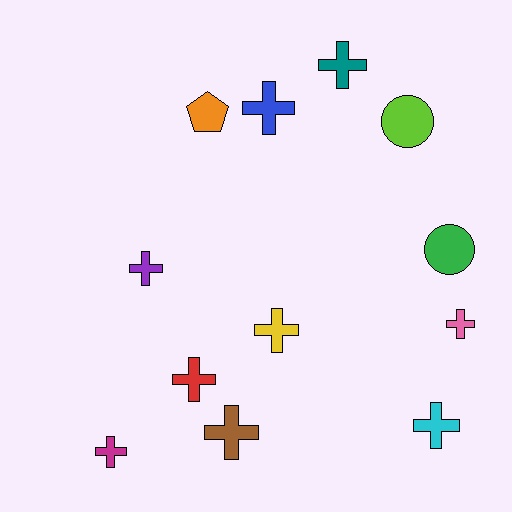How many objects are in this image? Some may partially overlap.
There are 12 objects.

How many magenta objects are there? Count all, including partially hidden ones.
There is 1 magenta object.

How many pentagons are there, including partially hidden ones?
There is 1 pentagon.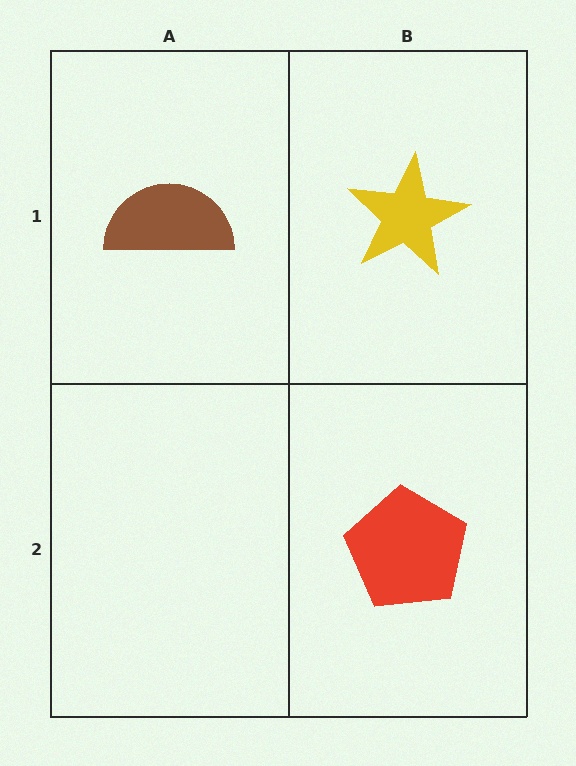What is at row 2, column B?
A red pentagon.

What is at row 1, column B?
A yellow star.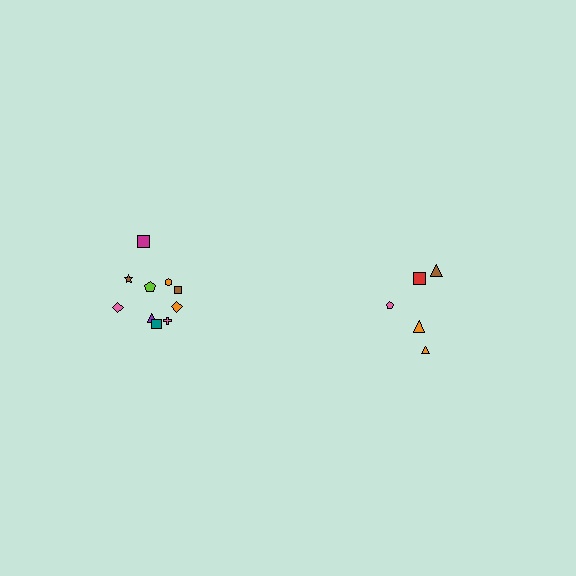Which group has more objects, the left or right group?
The left group.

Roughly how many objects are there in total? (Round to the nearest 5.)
Roughly 15 objects in total.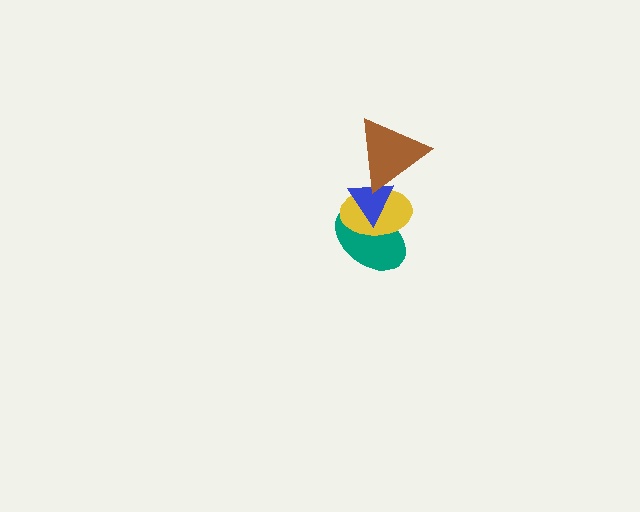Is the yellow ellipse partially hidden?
Yes, it is partially covered by another shape.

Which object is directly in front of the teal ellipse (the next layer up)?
The yellow ellipse is directly in front of the teal ellipse.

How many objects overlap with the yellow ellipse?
3 objects overlap with the yellow ellipse.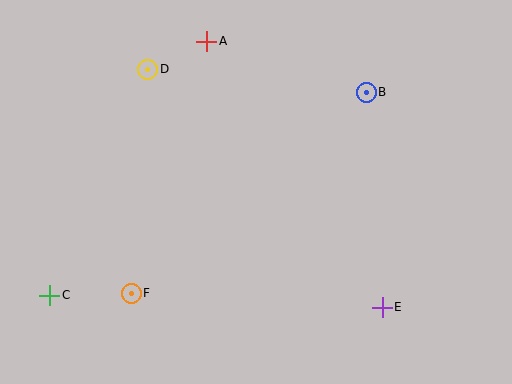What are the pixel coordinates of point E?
Point E is at (382, 307).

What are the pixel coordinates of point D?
Point D is at (148, 69).